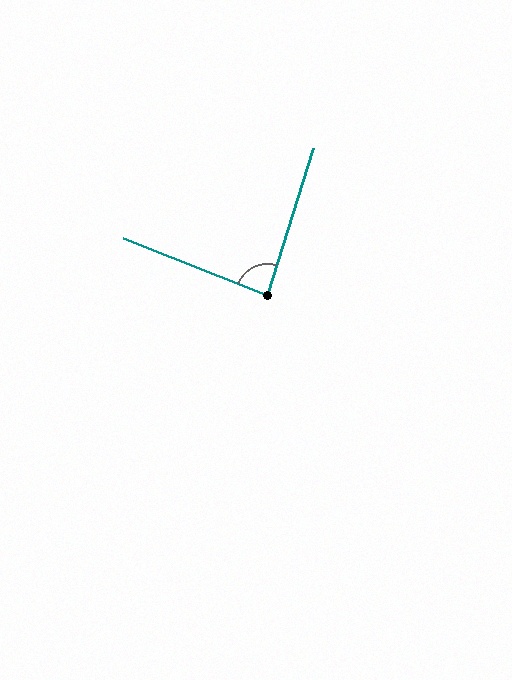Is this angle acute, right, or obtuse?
It is approximately a right angle.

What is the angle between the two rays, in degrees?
Approximately 86 degrees.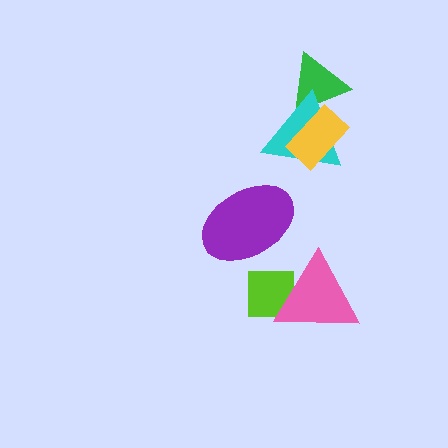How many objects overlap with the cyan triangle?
2 objects overlap with the cyan triangle.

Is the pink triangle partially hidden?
No, no other shape covers it.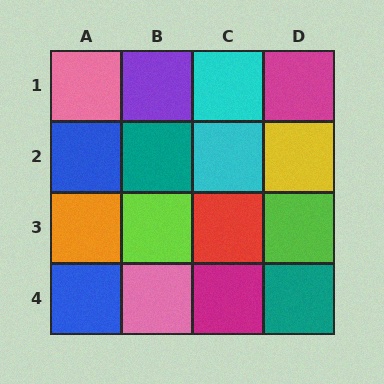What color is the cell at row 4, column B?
Pink.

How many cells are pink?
2 cells are pink.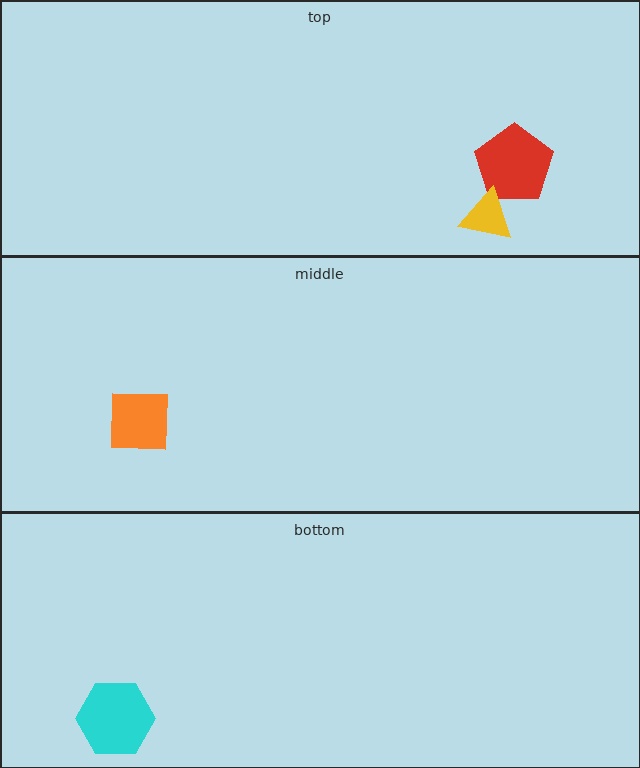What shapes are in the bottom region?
The cyan hexagon.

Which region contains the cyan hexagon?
The bottom region.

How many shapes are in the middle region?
1.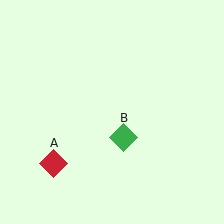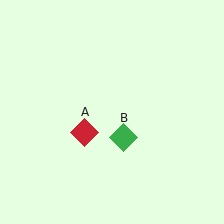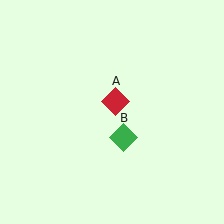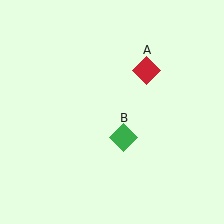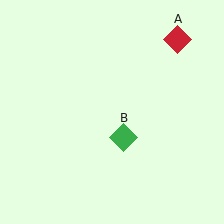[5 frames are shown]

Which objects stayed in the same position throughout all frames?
Green diamond (object B) remained stationary.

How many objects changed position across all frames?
1 object changed position: red diamond (object A).